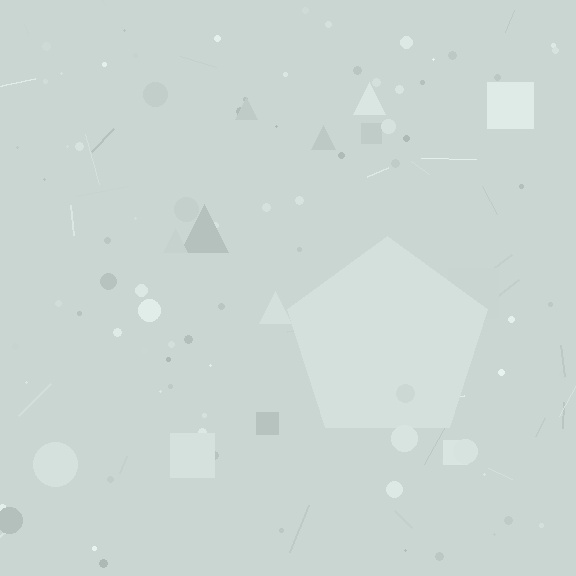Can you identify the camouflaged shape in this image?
The camouflaged shape is a pentagon.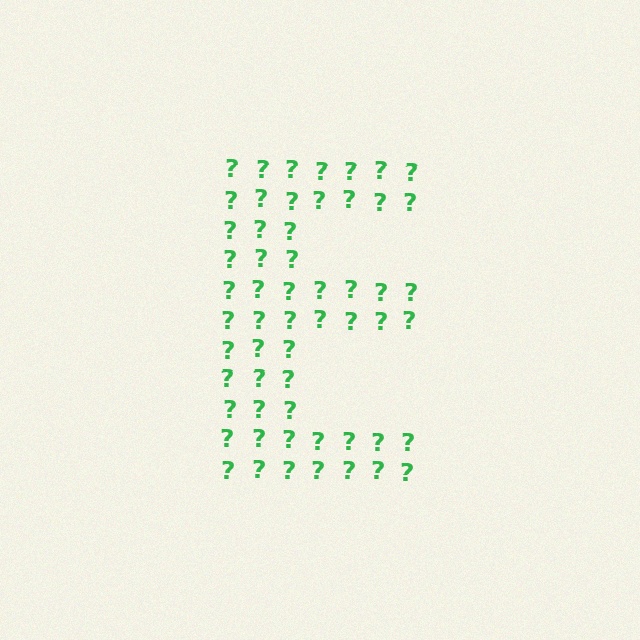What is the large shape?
The large shape is the letter E.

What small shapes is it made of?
It is made of small question marks.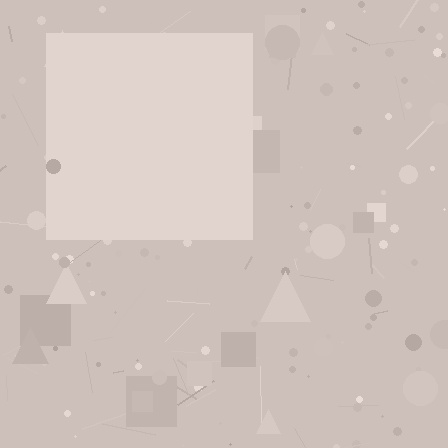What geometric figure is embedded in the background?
A square is embedded in the background.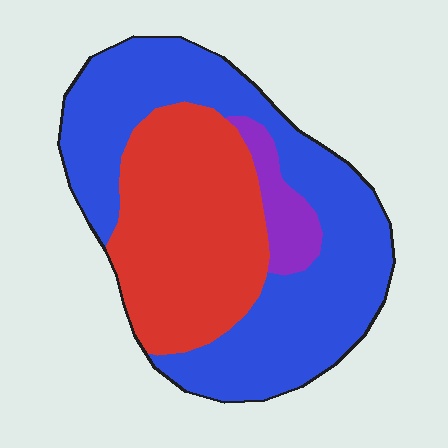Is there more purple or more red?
Red.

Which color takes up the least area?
Purple, at roughly 5%.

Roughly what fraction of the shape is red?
Red covers roughly 40% of the shape.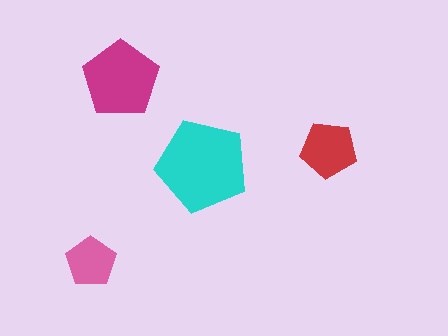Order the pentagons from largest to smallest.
the cyan one, the magenta one, the red one, the pink one.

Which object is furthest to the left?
The pink pentagon is leftmost.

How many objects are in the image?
There are 4 objects in the image.